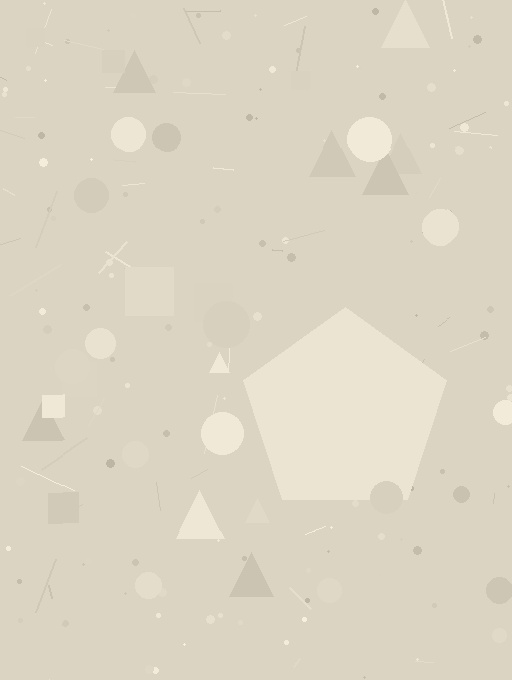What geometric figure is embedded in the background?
A pentagon is embedded in the background.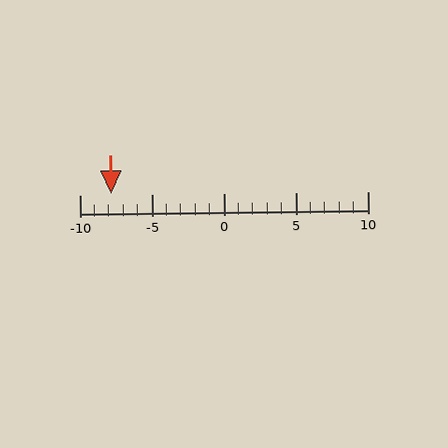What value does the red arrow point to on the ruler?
The red arrow points to approximately -8.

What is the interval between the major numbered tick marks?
The major tick marks are spaced 5 units apart.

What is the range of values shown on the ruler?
The ruler shows values from -10 to 10.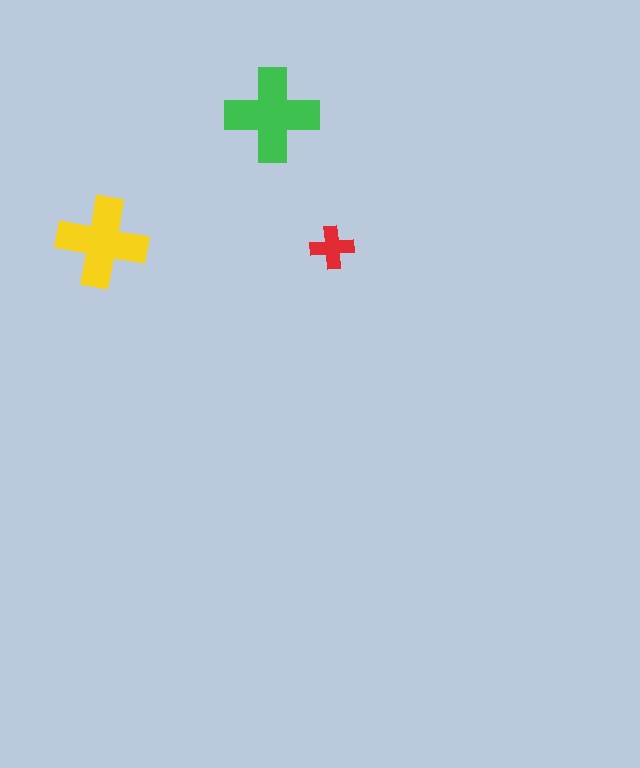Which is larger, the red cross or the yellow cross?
The yellow one.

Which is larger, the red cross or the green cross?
The green one.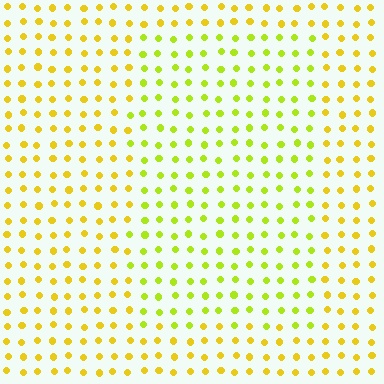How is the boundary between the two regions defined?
The boundary is defined purely by a slight shift in hue (about 27 degrees). Spacing, size, and orientation are identical on both sides.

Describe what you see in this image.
The image is filled with small yellow elements in a uniform arrangement. A rectangle-shaped region is visible where the elements are tinted to a slightly different hue, forming a subtle color boundary.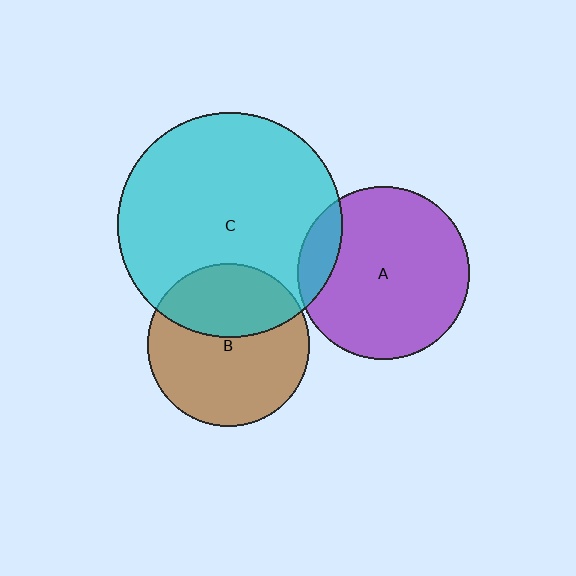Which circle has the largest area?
Circle C (cyan).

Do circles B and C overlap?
Yes.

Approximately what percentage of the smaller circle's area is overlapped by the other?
Approximately 35%.